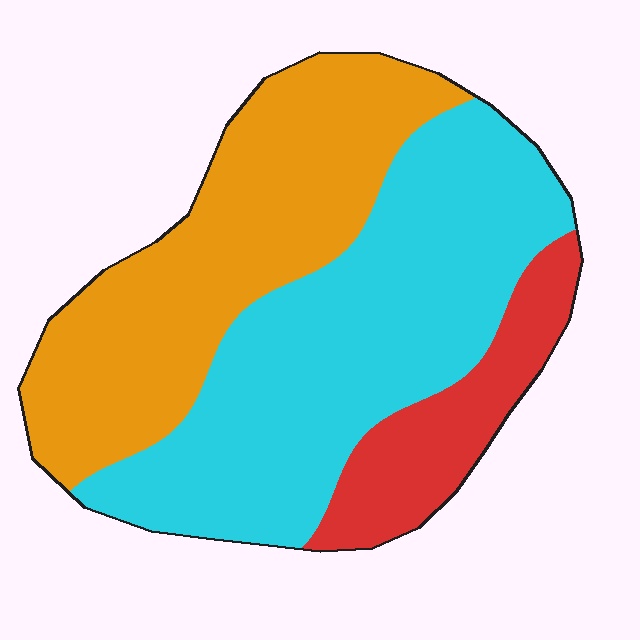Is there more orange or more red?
Orange.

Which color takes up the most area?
Cyan, at roughly 45%.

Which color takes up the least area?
Red, at roughly 15%.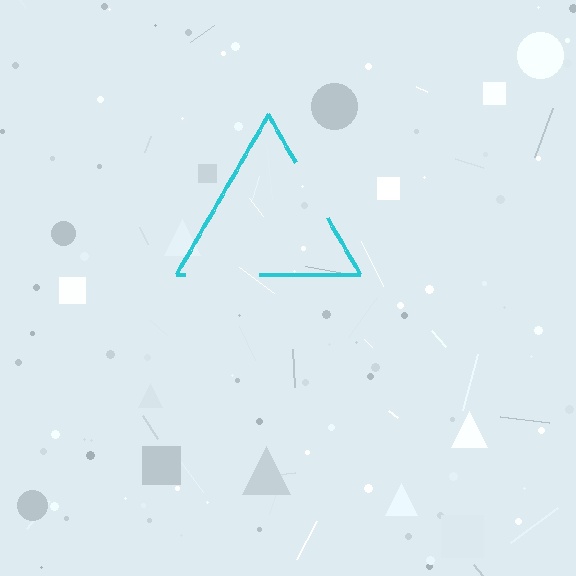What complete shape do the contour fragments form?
The contour fragments form a triangle.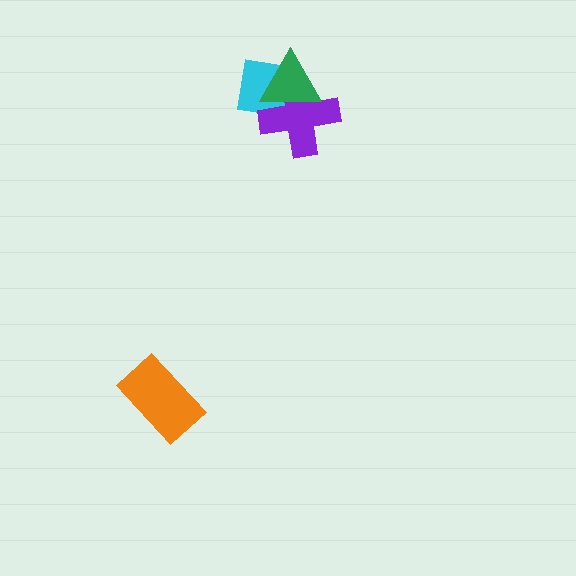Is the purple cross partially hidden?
Yes, it is partially covered by another shape.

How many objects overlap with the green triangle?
2 objects overlap with the green triangle.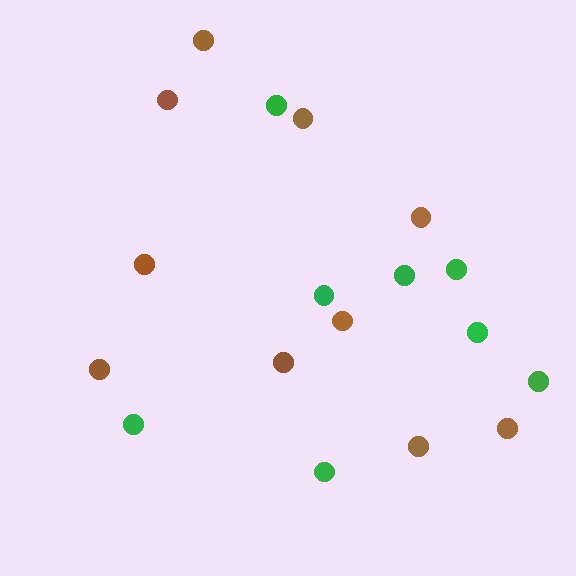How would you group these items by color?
There are 2 groups: one group of green circles (8) and one group of brown circles (10).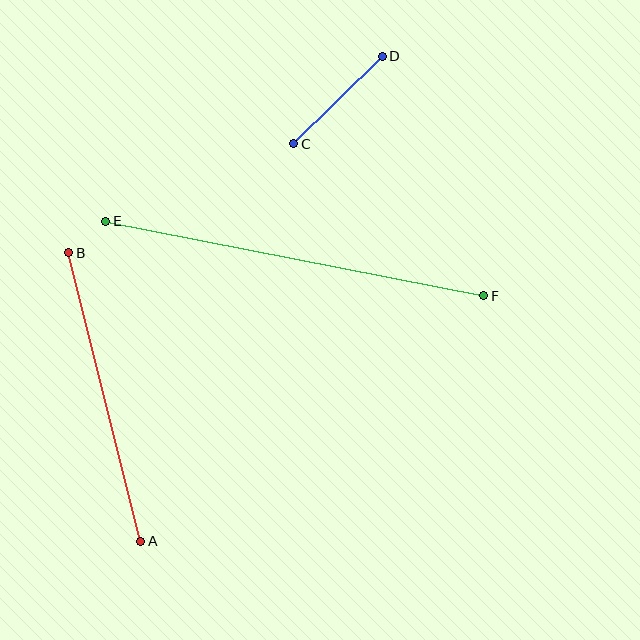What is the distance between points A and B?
The distance is approximately 297 pixels.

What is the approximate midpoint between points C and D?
The midpoint is at approximately (338, 100) pixels.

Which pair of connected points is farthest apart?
Points E and F are farthest apart.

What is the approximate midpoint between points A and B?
The midpoint is at approximately (105, 397) pixels.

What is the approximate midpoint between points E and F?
The midpoint is at approximately (295, 259) pixels.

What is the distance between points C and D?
The distance is approximately 125 pixels.